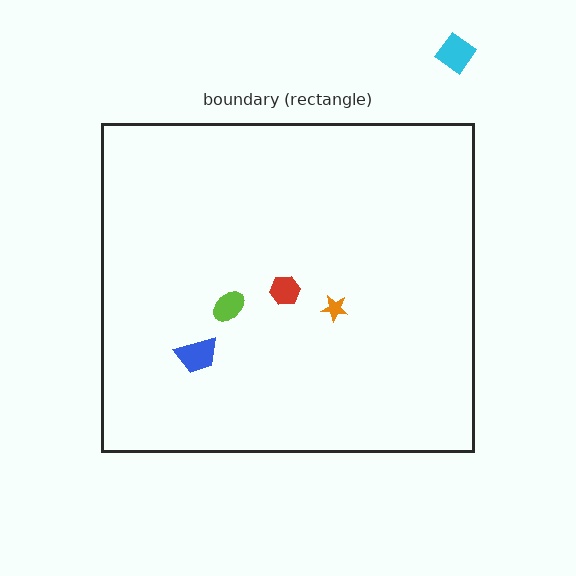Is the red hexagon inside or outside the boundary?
Inside.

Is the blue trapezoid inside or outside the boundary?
Inside.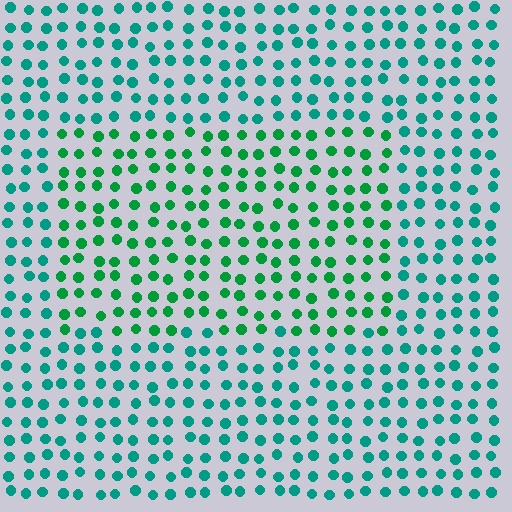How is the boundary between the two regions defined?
The boundary is defined purely by a slight shift in hue (about 31 degrees). Spacing, size, and orientation are identical on both sides.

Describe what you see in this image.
The image is filled with small teal elements in a uniform arrangement. A rectangle-shaped region is visible where the elements are tinted to a slightly different hue, forming a subtle color boundary.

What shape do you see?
I see a rectangle.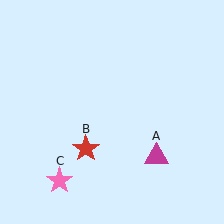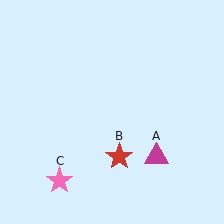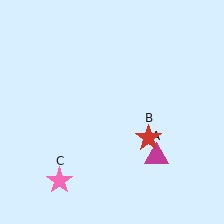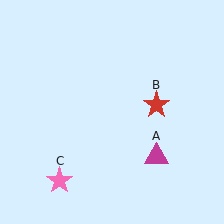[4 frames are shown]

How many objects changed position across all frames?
1 object changed position: red star (object B).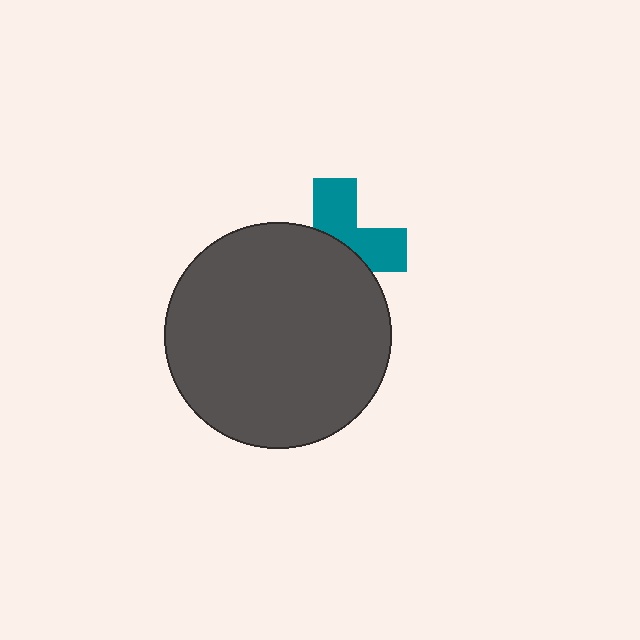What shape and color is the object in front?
The object in front is a dark gray circle.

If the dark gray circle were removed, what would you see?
You would see the complete teal cross.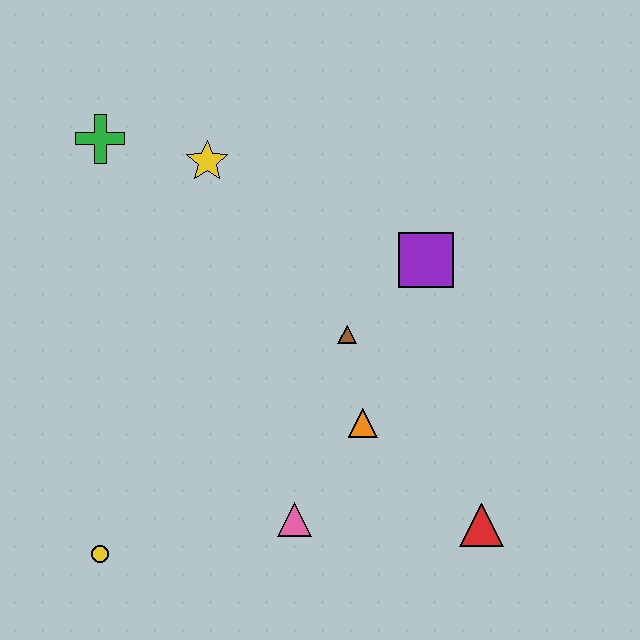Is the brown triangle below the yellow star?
Yes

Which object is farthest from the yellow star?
The red triangle is farthest from the yellow star.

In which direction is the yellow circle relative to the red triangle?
The yellow circle is to the left of the red triangle.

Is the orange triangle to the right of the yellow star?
Yes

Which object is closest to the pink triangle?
The orange triangle is closest to the pink triangle.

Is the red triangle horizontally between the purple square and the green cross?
No